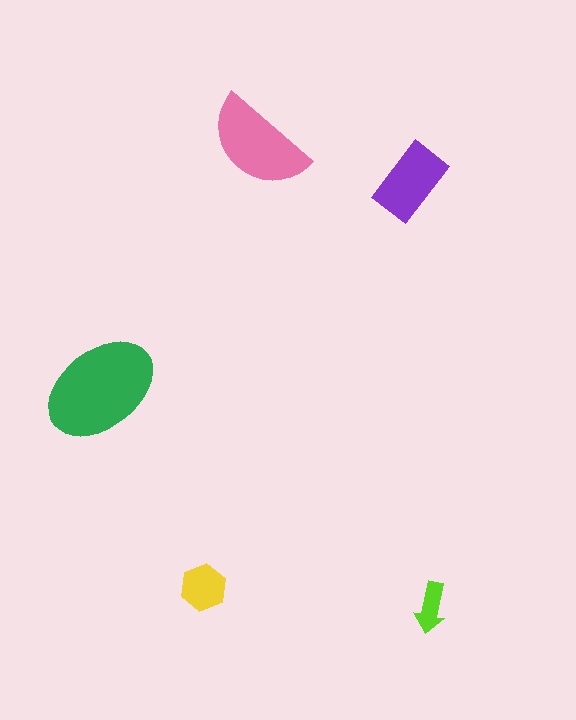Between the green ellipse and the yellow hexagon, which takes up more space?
The green ellipse.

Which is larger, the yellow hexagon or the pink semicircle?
The pink semicircle.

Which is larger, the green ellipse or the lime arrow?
The green ellipse.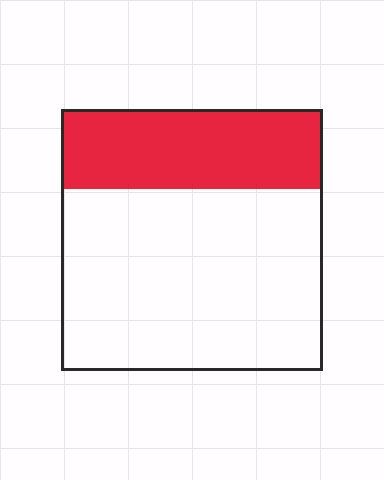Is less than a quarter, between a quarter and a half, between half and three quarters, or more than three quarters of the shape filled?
Between a quarter and a half.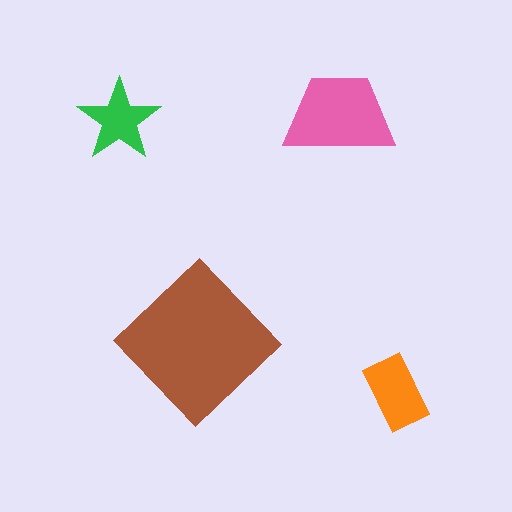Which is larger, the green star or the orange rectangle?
The orange rectangle.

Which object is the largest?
The brown diamond.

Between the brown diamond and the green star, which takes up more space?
The brown diamond.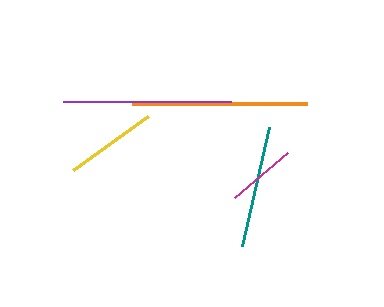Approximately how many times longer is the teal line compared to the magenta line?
The teal line is approximately 1.8 times the length of the magenta line.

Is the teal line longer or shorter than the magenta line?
The teal line is longer than the magenta line.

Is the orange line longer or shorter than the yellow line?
The orange line is longer than the yellow line.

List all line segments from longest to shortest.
From longest to shortest: orange, purple, teal, yellow, magenta.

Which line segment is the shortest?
The magenta line is the shortest at approximately 69 pixels.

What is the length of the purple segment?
The purple segment is approximately 167 pixels long.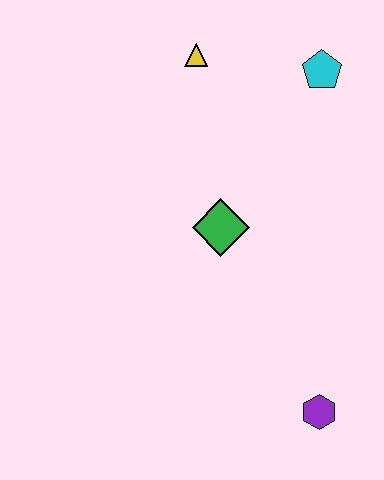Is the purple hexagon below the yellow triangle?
Yes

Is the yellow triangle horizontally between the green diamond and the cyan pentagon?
No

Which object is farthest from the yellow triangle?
The purple hexagon is farthest from the yellow triangle.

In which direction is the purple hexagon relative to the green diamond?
The purple hexagon is below the green diamond.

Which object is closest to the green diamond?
The yellow triangle is closest to the green diamond.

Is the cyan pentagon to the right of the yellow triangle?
Yes